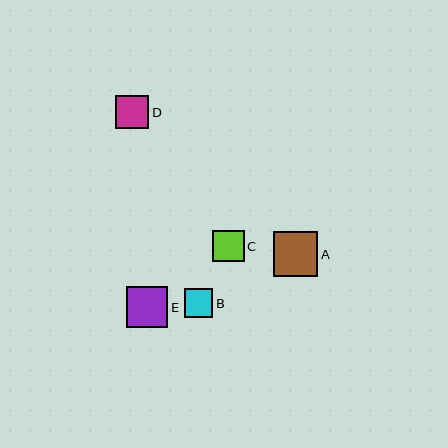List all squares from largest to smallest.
From largest to smallest: A, E, D, C, B.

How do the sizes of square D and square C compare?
Square D and square C are approximately the same size.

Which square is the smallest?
Square B is the smallest with a size of approximately 28 pixels.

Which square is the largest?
Square A is the largest with a size of approximately 44 pixels.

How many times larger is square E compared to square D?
Square E is approximately 1.2 times the size of square D.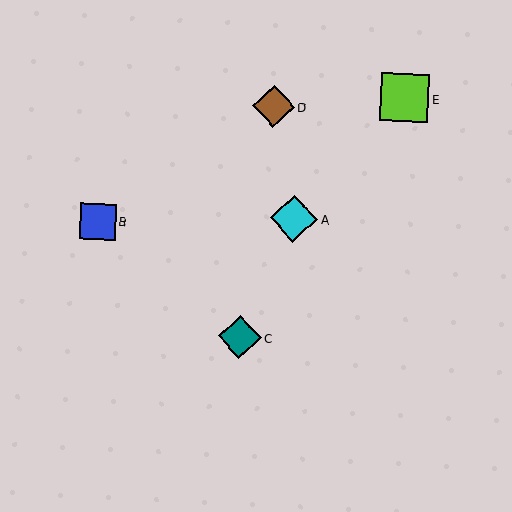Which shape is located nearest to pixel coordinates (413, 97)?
The lime square (labeled E) at (405, 98) is nearest to that location.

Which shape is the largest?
The lime square (labeled E) is the largest.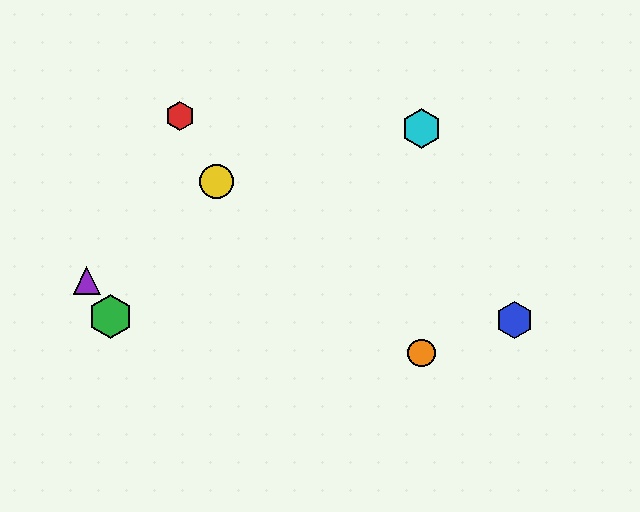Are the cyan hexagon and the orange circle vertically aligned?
Yes, both are at x≈422.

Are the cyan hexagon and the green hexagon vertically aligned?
No, the cyan hexagon is at x≈422 and the green hexagon is at x≈110.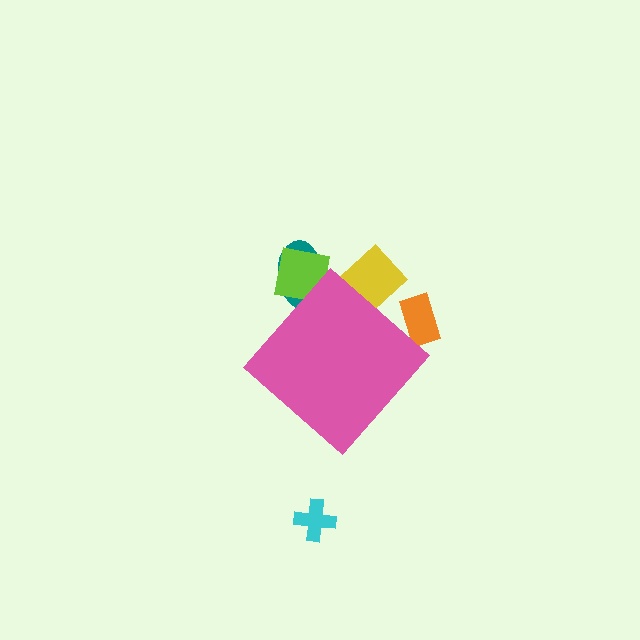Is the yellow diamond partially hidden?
Yes, the yellow diamond is partially hidden behind the pink diamond.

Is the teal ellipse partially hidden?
Yes, the teal ellipse is partially hidden behind the pink diamond.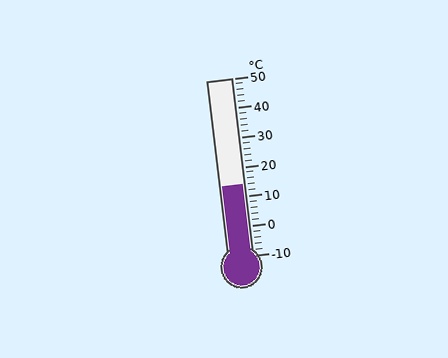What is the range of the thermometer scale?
The thermometer scale ranges from -10°C to 50°C.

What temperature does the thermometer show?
The thermometer shows approximately 14°C.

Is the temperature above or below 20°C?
The temperature is below 20°C.